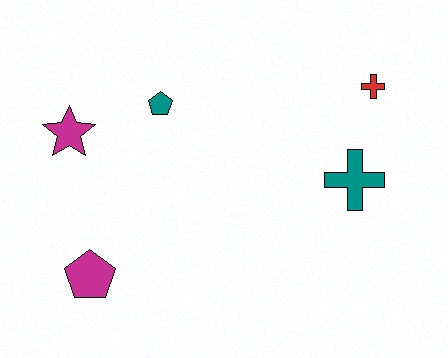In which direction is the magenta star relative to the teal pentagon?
The magenta star is to the left of the teal pentagon.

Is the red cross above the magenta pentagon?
Yes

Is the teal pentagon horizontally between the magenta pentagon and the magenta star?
No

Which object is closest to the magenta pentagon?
The magenta star is closest to the magenta pentagon.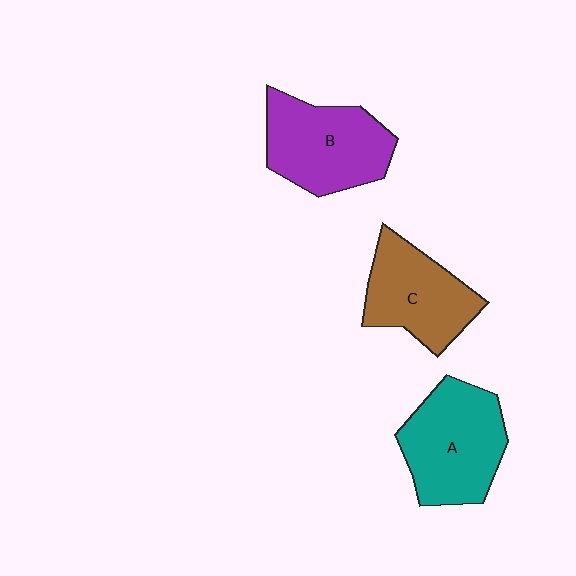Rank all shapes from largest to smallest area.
From largest to smallest: A (teal), B (purple), C (brown).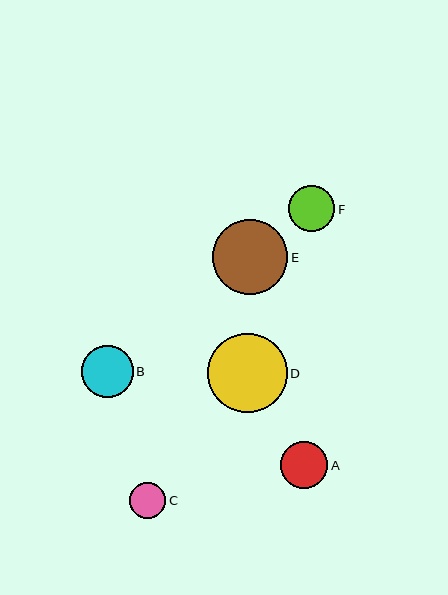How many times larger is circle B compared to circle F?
Circle B is approximately 1.1 times the size of circle F.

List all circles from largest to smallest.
From largest to smallest: D, E, B, A, F, C.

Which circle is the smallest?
Circle C is the smallest with a size of approximately 37 pixels.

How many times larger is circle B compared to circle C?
Circle B is approximately 1.4 times the size of circle C.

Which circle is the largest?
Circle D is the largest with a size of approximately 79 pixels.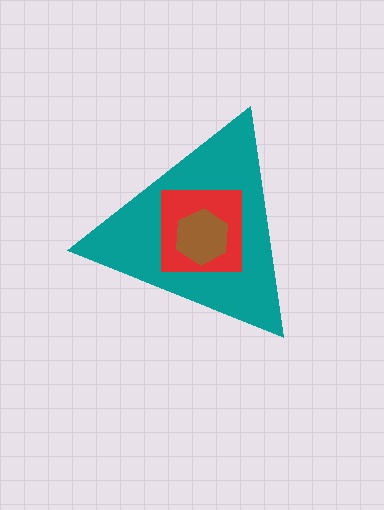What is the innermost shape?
The brown hexagon.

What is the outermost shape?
The teal triangle.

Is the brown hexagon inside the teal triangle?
Yes.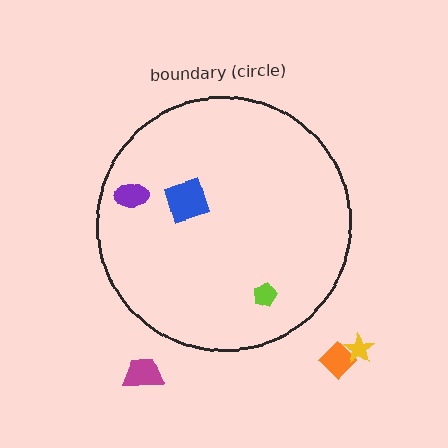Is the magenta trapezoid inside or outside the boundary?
Outside.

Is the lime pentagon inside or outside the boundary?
Inside.